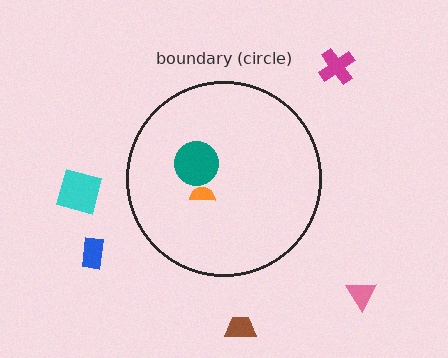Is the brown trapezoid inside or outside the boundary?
Outside.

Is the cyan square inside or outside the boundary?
Outside.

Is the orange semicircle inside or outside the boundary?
Inside.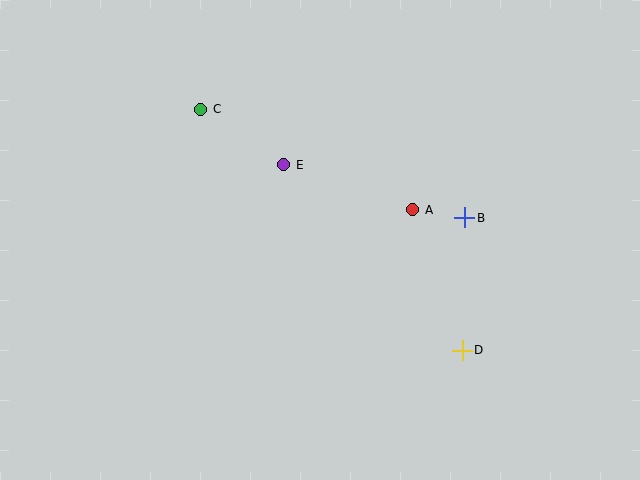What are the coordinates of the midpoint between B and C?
The midpoint between B and C is at (333, 163).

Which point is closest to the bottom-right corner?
Point D is closest to the bottom-right corner.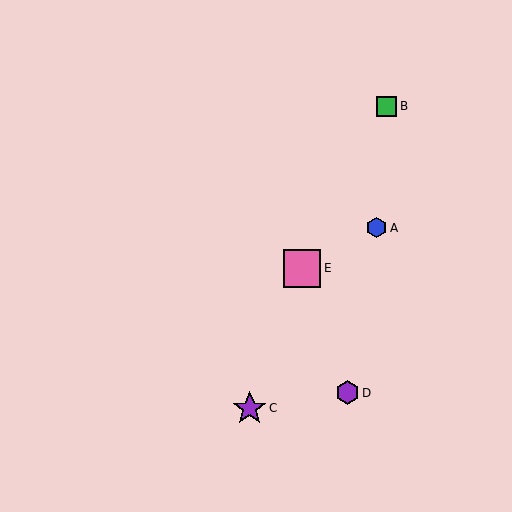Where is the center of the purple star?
The center of the purple star is at (250, 408).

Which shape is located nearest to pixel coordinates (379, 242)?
The blue hexagon (labeled A) at (377, 228) is nearest to that location.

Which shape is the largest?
The pink square (labeled E) is the largest.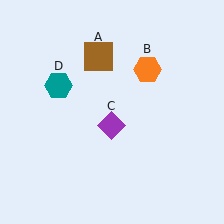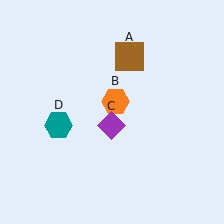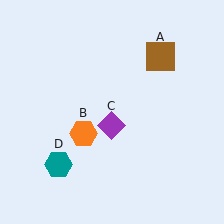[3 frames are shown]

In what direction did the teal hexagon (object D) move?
The teal hexagon (object D) moved down.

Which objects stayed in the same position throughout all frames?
Purple diamond (object C) remained stationary.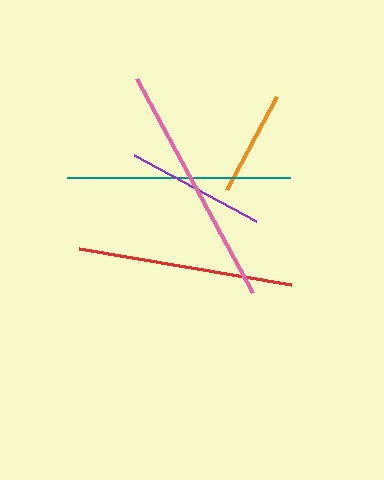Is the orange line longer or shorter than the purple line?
The purple line is longer than the orange line.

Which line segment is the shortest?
The orange line is the shortest at approximately 106 pixels.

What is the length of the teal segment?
The teal segment is approximately 222 pixels long.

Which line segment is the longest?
The pink line is the longest at approximately 244 pixels.